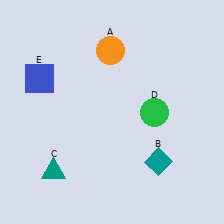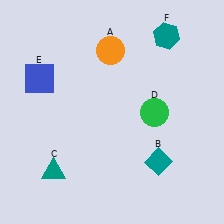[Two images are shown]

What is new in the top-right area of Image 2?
A teal hexagon (F) was added in the top-right area of Image 2.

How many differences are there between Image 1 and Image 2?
There is 1 difference between the two images.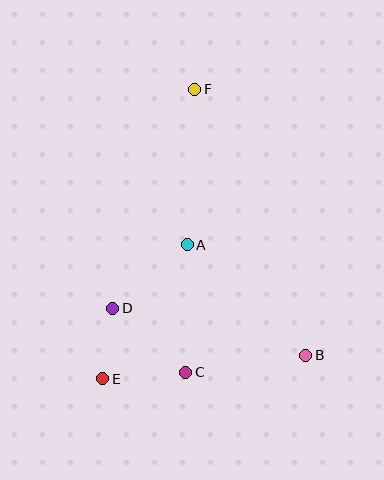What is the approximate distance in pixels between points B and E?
The distance between B and E is approximately 205 pixels.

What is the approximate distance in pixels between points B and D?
The distance between B and D is approximately 199 pixels.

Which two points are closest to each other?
Points D and E are closest to each other.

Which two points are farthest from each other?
Points E and F are farthest from each other.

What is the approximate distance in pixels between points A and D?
The distance between A and D is approximately 98 pixels.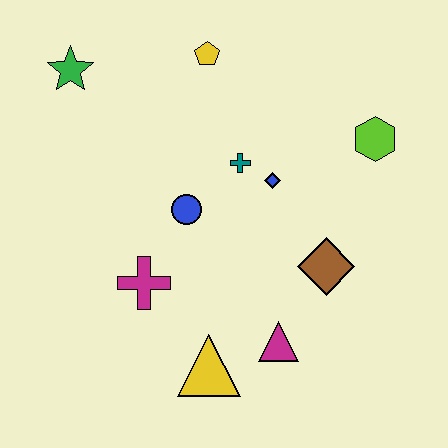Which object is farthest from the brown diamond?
The green star is farthest from the brown diamond.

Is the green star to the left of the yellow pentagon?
Yes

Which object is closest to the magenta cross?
The blue circle is closest to the magenta cross.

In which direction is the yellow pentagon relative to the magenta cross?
The yellow pentagon is above the magenta cross.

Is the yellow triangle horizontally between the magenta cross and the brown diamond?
Yes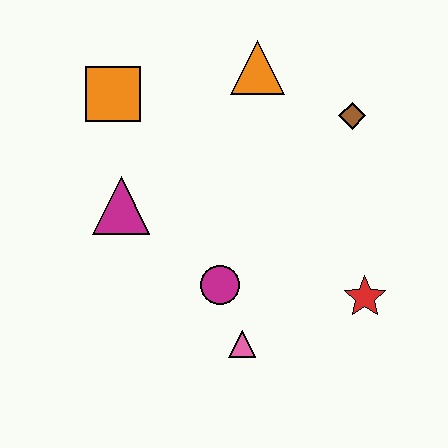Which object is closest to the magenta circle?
The pink triangle is closest to the magenta circle.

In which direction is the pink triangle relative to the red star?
The pink triangle is to the left of the red star.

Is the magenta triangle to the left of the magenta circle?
Yes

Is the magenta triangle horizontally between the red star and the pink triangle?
No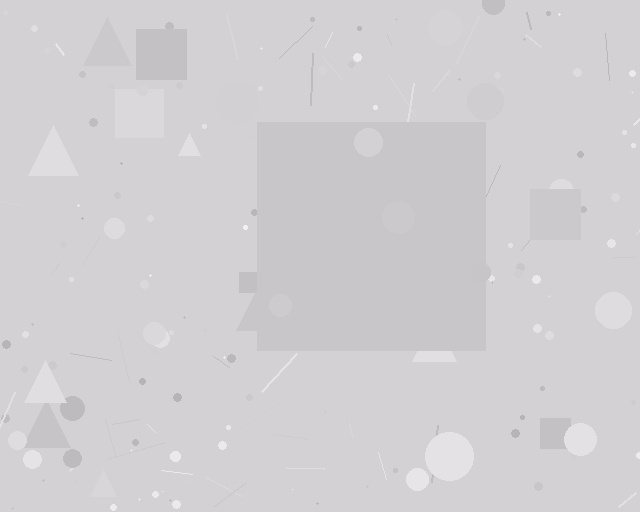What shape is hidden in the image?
A square is hidden in the image.